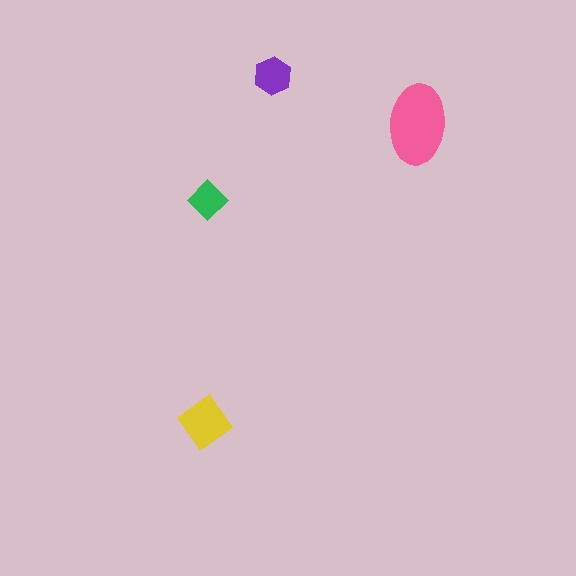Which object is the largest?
The pink ellipse.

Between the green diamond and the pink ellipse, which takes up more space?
The pink ellipse.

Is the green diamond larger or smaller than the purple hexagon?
Smaller.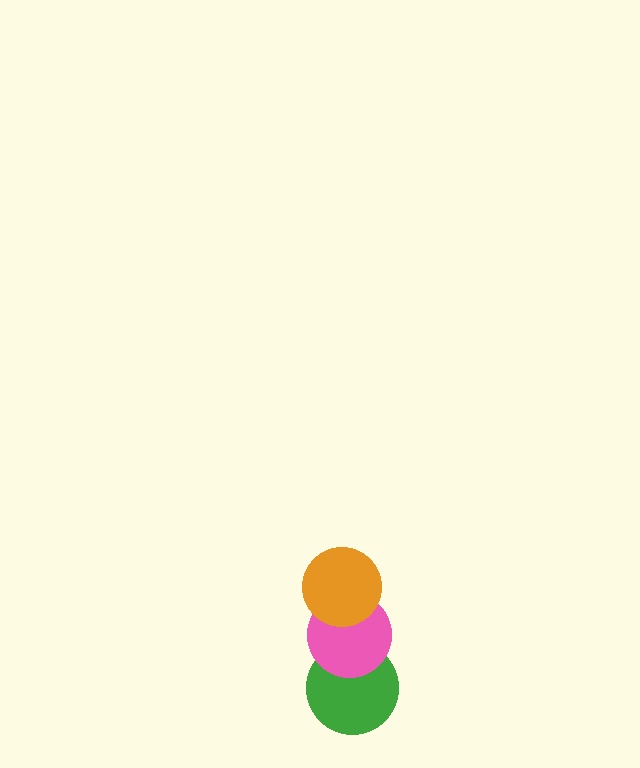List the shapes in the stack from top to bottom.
From top to bottom: the orange circle, the pink circle, the green circle.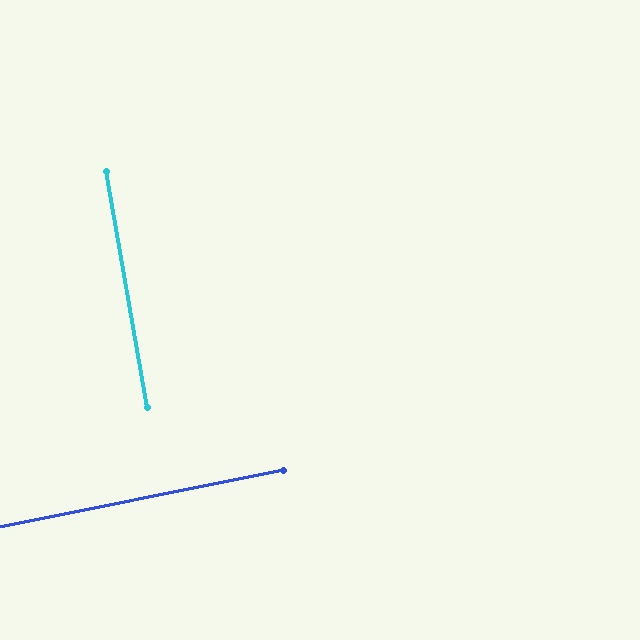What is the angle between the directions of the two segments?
Approximately 89 degrees.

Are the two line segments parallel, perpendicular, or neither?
Perpendicular — they meet at approximately 89°.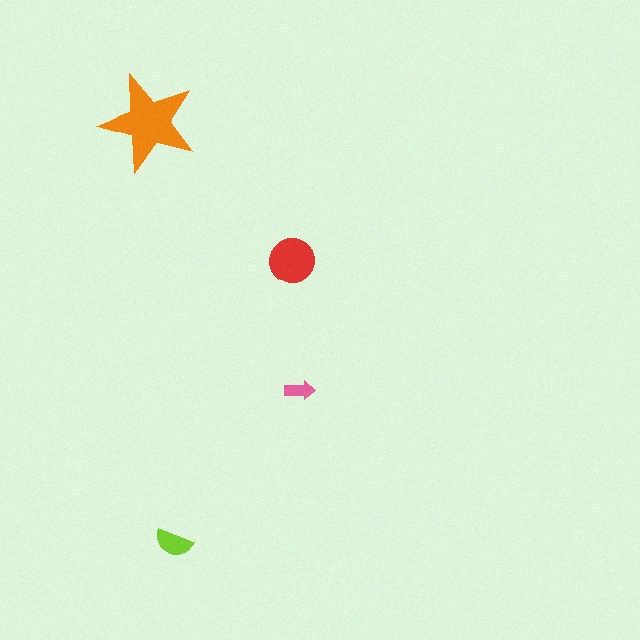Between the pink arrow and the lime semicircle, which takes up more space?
The lime semicircle.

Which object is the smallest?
The pink arrow.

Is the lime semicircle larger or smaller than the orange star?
Smaller.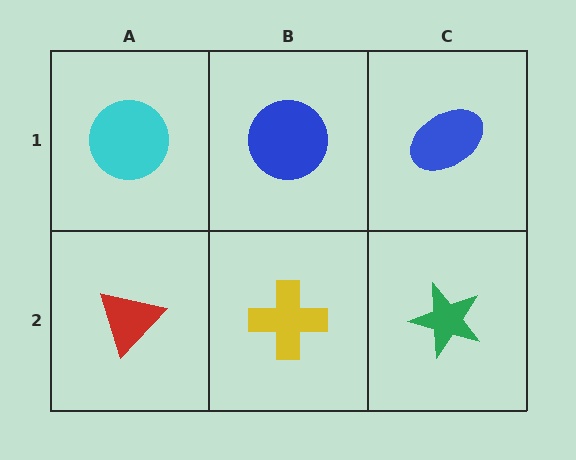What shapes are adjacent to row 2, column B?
A blue circle (row 1, column B), a red triangle (row 2, column A), a green star (row 2, column C).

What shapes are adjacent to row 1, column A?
A red triangle (row 2, column A), a blue circle (row 1, column B).